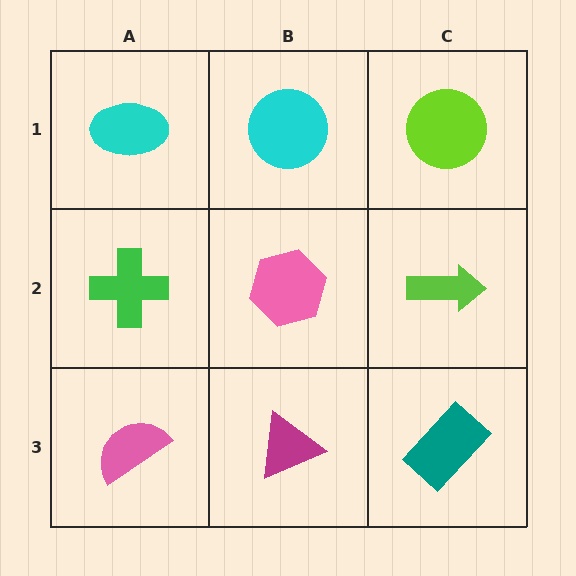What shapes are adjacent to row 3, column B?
A pink hexagon (row 2, column B), a pink semicircle (row 3, column A), a teal rectangle (row 3, column C).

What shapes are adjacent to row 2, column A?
A cyan ellipse (row 1, column A), a pink semicircle (row 3, column A), a pink hexagon (row 2, column B).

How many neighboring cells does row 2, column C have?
3.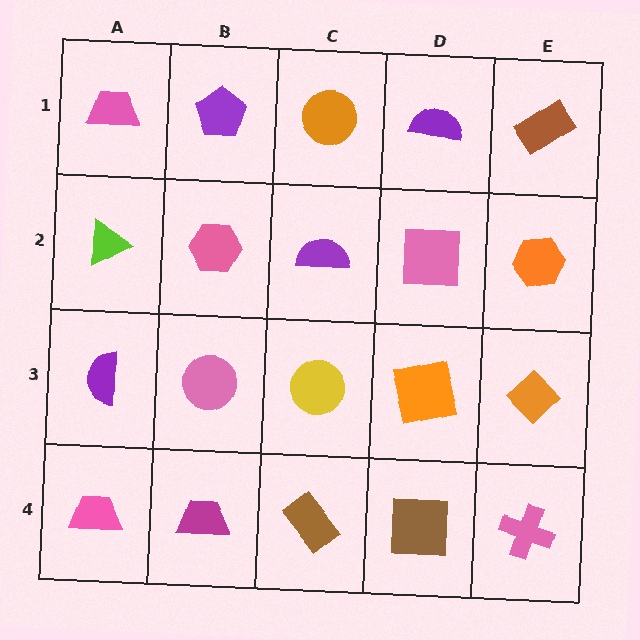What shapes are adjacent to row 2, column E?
A brown rectangle (row 1, column E), an orange diamond (row 3, column E), a pink square (row 2, column D).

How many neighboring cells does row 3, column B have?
4.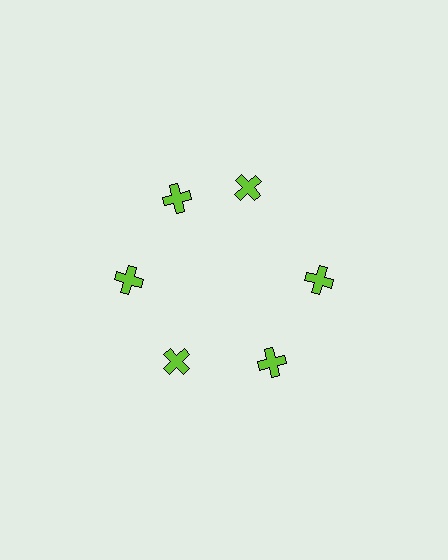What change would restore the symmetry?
The symmetry would be restored by rotating it back into even spacing with its neighbors so that all 6 crosses sit at equal angles and equal distance from the center.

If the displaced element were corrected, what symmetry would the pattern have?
It would have 6-fold rotational symmetry — the pattern would map onto itself every 60 degrees.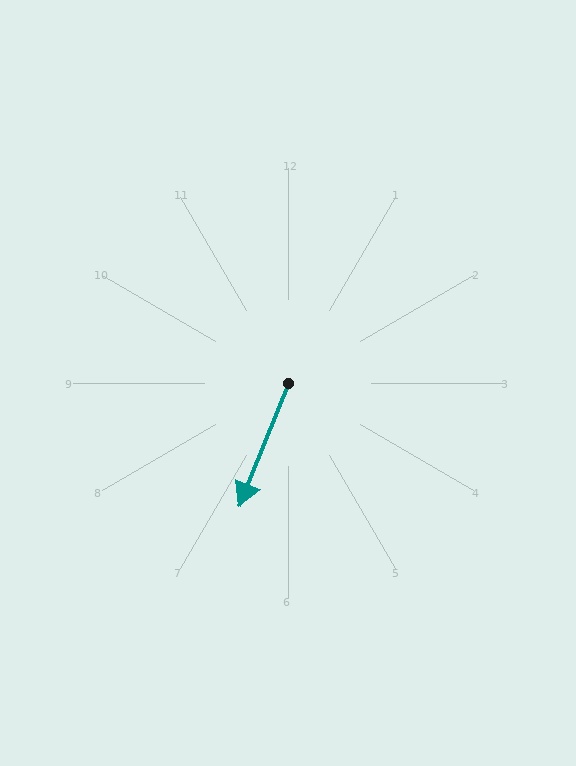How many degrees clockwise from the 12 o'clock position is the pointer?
Approximately 202 degrees.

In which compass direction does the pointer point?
South.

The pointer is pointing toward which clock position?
Roughly 7 o'clock.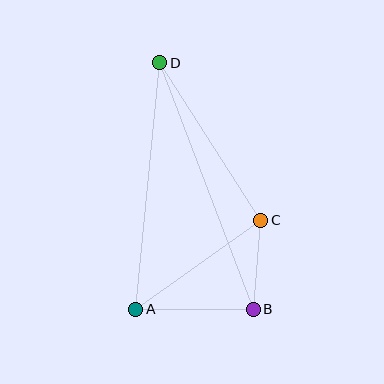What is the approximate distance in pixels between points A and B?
The distance between A and B is approximately 118 pixels.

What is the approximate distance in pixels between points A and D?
The distance between A and D is approximately 248 pixels.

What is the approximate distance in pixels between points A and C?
The distance between A and C is approximately 154 pixels.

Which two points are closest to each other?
Points B and C are closest to each other.